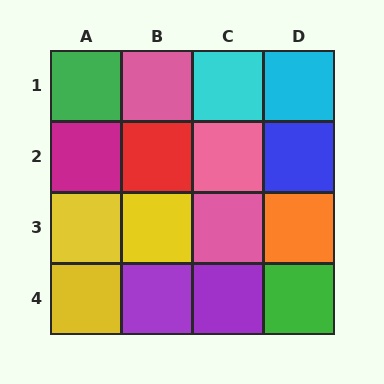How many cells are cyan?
2 cells are cyan.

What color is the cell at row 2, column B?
Red.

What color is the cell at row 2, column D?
Blue.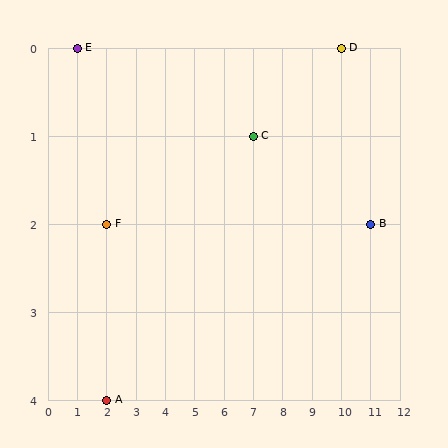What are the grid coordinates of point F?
Point F is at grid coordinates (2, 2).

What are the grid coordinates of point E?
Point E is at grid coordinates (1, 0).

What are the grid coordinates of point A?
Point A is at grid coordinates (2, 4).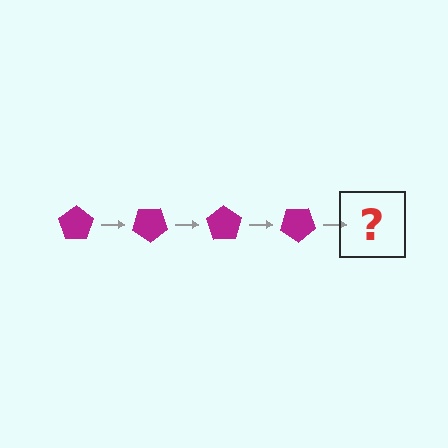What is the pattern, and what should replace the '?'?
The pattern is that the pentagon rotates 35 degrees each step. The '?' should be a magenta pentagon rotated 140 degrees.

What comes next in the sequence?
The next element should be a magenta pentagon rotated 140 degrees.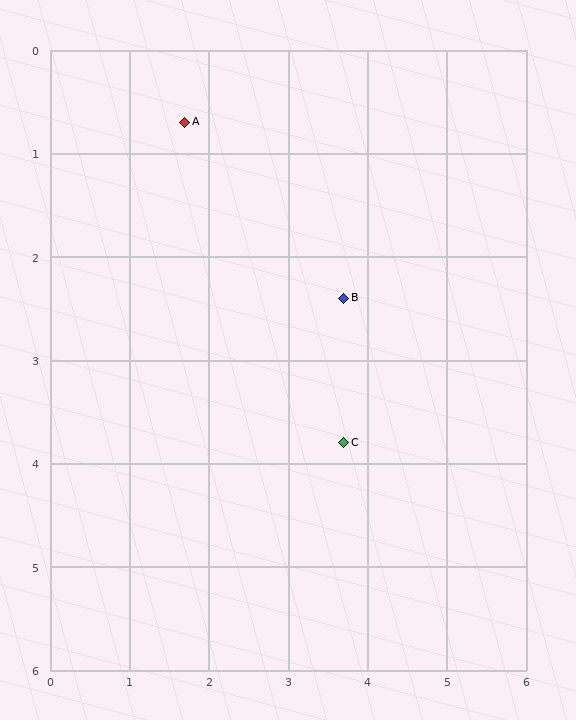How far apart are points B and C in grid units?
Points B and C are about 1.4 grid units apart.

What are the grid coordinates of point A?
Point A is at approximately (1.7, 0.7).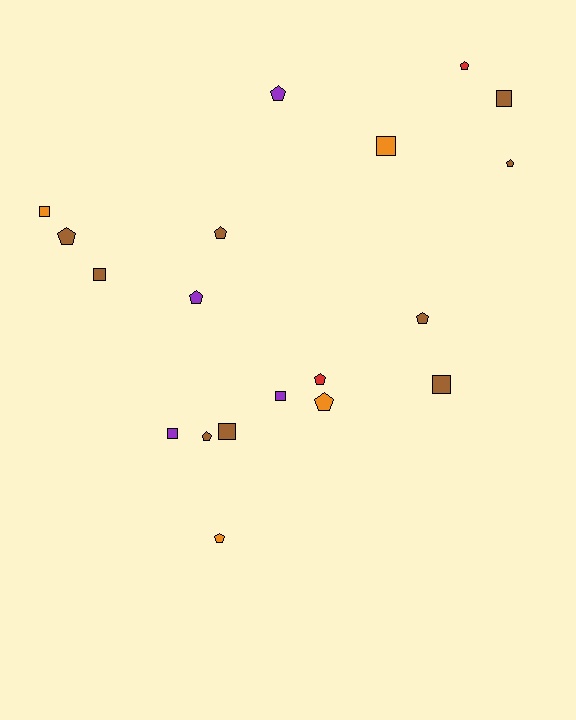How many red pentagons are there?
There are 2 red pentagons.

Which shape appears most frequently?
Pentagon, with 11 objects.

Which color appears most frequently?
Brown, with 9 objects.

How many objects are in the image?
There are 19 objects.